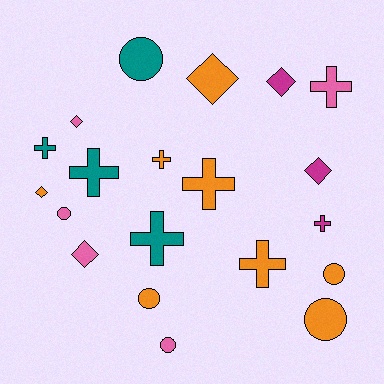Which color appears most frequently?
Orange, with 8 objects.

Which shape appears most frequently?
Cross, with 8 objects.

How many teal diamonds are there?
There are no teal diamonds.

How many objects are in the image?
There are 20 objects.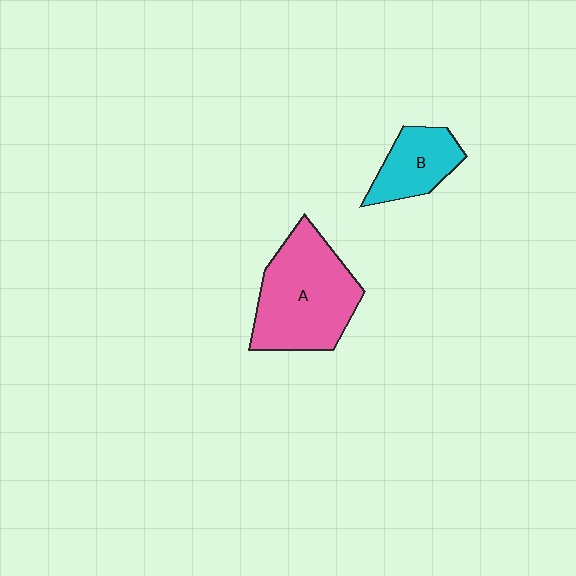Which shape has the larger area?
Shape A (pink).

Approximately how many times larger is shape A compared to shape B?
Approximately 2.0 times.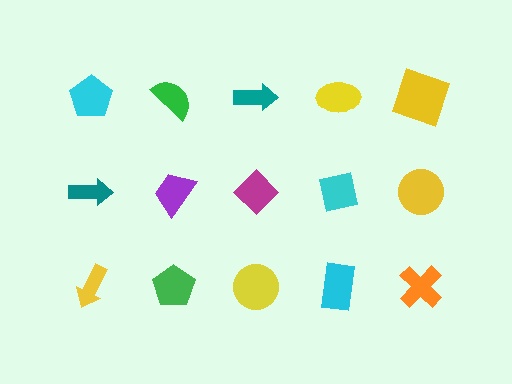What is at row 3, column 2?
A green pentagon.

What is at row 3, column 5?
An orange cross.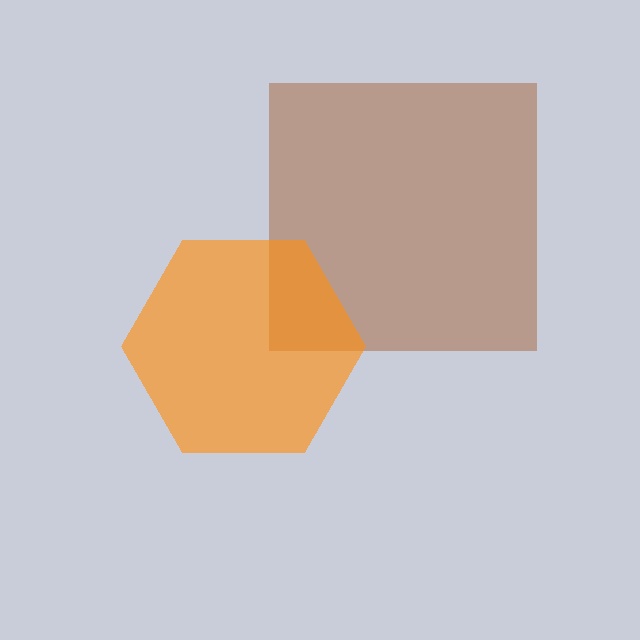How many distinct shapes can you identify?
There are 2 distinct shapes: a brown square, an orange hexagon.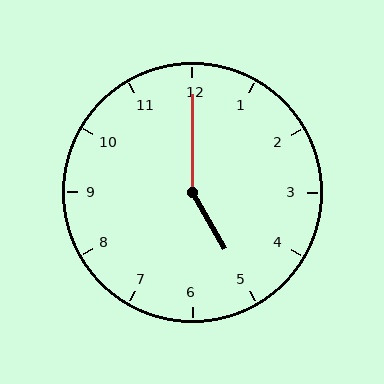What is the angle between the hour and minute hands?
Approximately 150 degrees.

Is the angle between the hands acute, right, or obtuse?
It is obtuse.